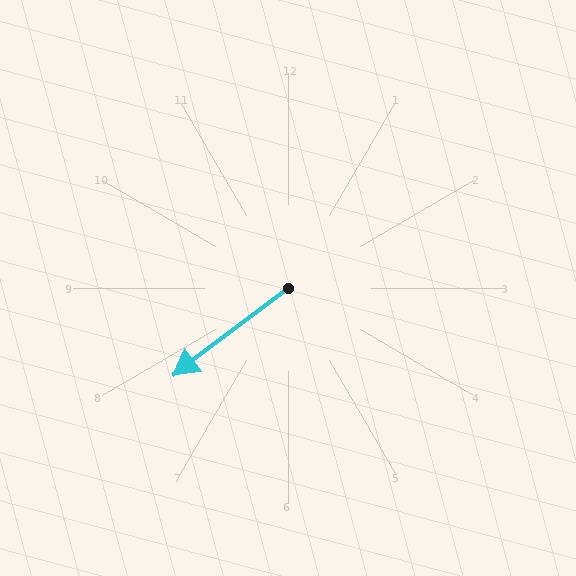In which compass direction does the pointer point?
Southwest.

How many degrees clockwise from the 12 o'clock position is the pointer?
Approximately 233 degrees.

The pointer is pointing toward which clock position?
Roughly 8 o'clock.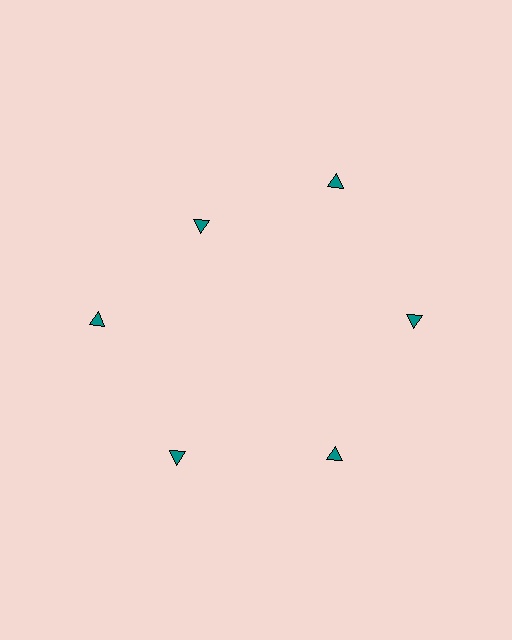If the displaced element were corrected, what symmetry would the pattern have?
It would have 6-fold rotational symmetry — the pattern would map onto itself every 60 degrees.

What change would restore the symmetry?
The symmetry would be restored by moving it outward, back onto the ring so that all 6 triangles sit at equal angles and equal distance from the center.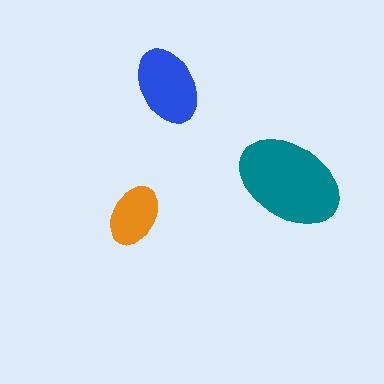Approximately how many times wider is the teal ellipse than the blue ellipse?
About 1.5 times wider.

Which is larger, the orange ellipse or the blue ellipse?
The blue one.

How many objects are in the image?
There are 3 objects in the image.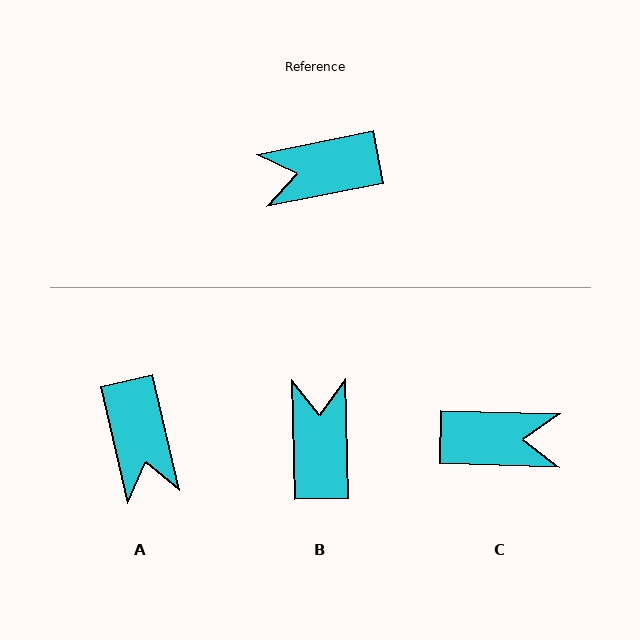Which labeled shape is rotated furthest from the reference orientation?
C, about 167 degrees away.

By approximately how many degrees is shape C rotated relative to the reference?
Approximately 167 degrees counter-clockwise.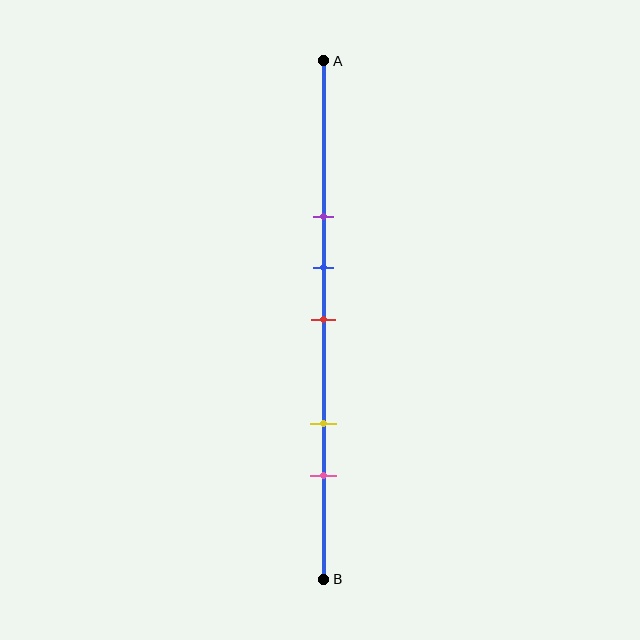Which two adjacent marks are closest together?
The blue and red marks are the closest adjacent pair.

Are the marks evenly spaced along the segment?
No, the marks are not evenly spaced.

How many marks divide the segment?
There are 5 marks dividing the segment.